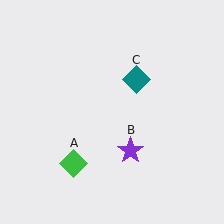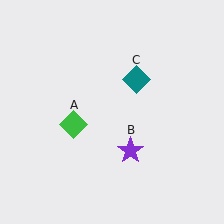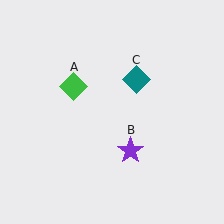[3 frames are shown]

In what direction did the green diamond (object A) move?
The green diamond (object A) moved up.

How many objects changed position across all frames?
1 object changed position: green diamond (object A).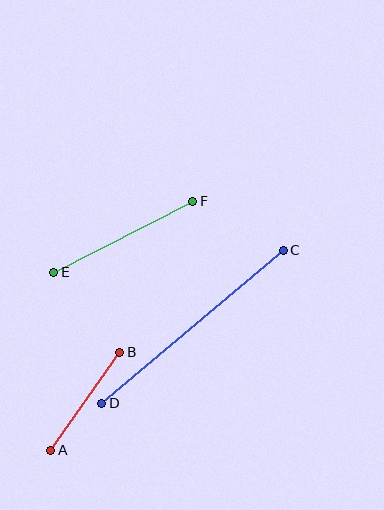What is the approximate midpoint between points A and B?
The midpoint is at approximately (85, 401) pixels.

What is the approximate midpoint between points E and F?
The midpoint is at approximately (123, 237) pixels.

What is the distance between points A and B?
The distance is approximately 120 pixels.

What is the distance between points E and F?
The distance is approximately 156 pixels.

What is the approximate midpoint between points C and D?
The midpoint is at approximately (193, 327) pixels.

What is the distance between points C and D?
The distance is approximately 238 pixels.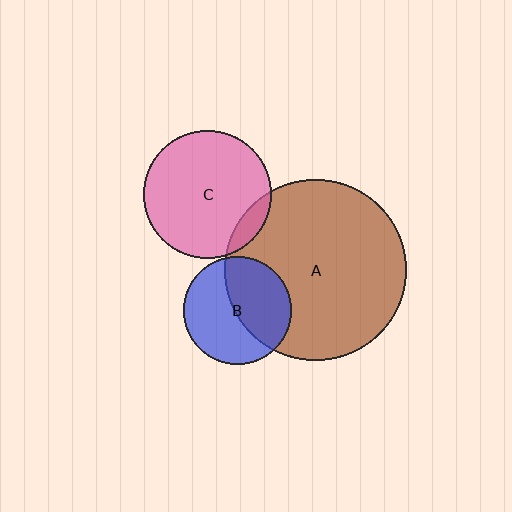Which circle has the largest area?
Circle A (brown).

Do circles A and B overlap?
Yes.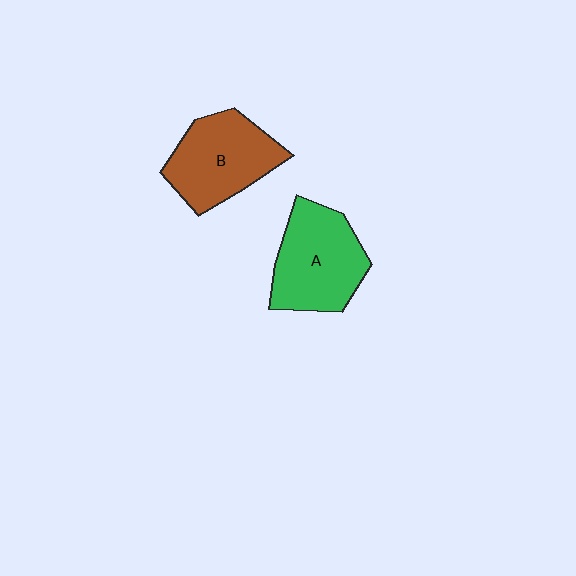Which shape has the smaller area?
Shape B (brown).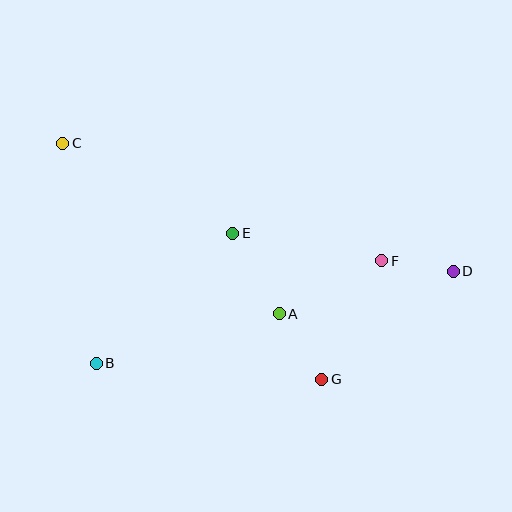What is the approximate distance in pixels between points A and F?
The distance between A and F is approximately 116 pixels.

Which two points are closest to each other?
Points D and F are closest to each other.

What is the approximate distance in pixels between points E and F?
The distance between E and F is approximately 152 pixels.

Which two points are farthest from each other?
Points C and D are farthest from each other.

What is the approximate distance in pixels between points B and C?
The distance between B and C is approximately 222 pixels.